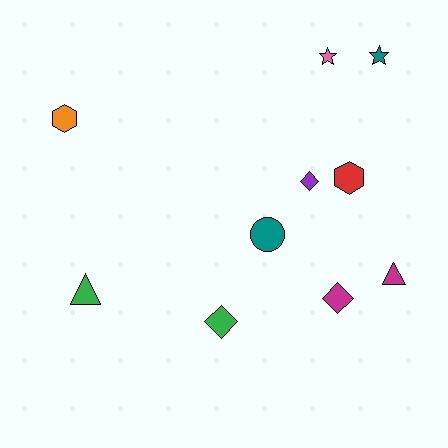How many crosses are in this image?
There are no crosses.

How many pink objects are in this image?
There is 1 pink object.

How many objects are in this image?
There are 10 objects.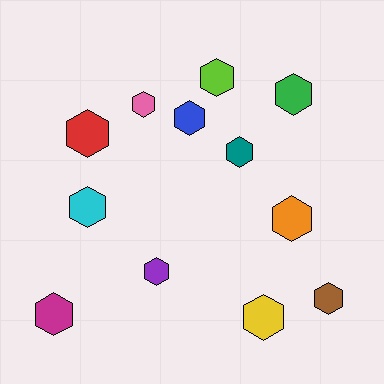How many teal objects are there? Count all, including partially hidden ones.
There is 1 teal object.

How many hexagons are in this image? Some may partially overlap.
There are 12 hexagons.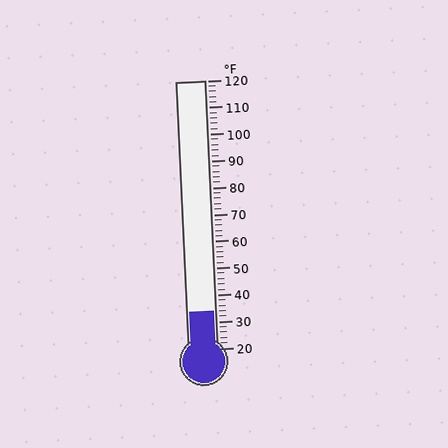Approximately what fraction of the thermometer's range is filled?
The thermometer is filled to approximately 15% of its range.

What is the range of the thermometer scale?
The thermometer scale ranges from 20°F to 120°F.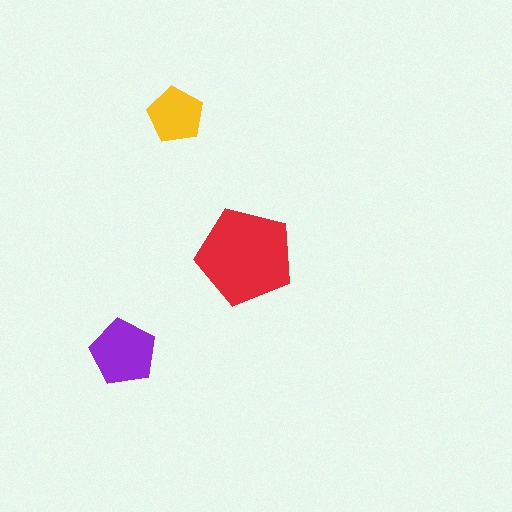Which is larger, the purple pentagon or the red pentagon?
The red one.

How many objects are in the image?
There are 3 objects in the image.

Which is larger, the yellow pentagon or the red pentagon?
The red one.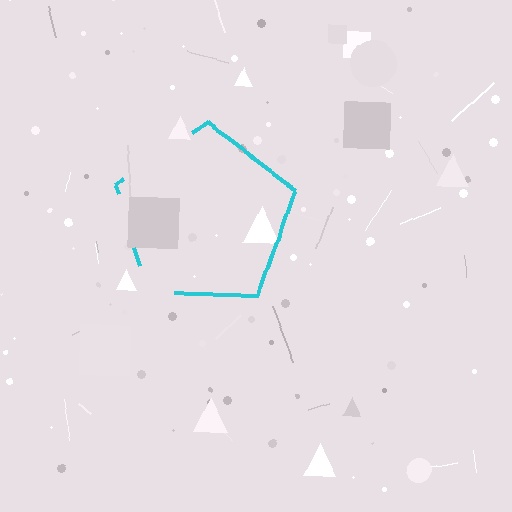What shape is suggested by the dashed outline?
The dashed outline suggests a pentagon.